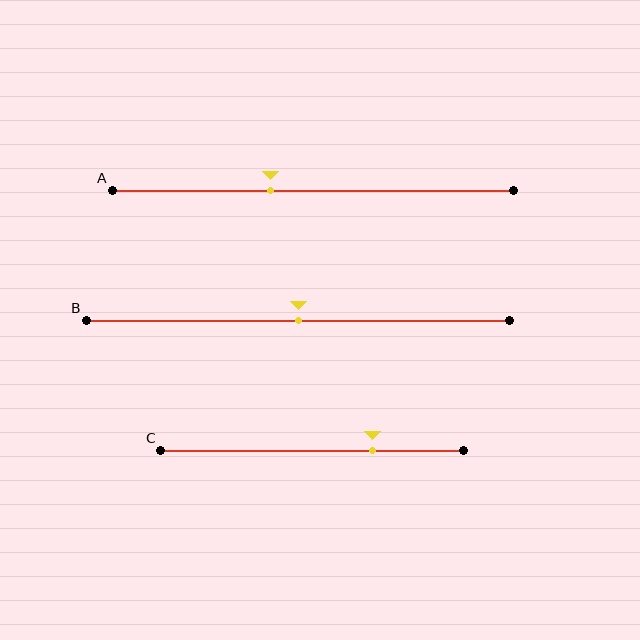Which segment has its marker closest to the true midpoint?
Segment B has its marker closest to the true midpoint.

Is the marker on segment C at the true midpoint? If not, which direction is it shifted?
No, the marker on segment C is shifted to the right by about 20% of the segment length.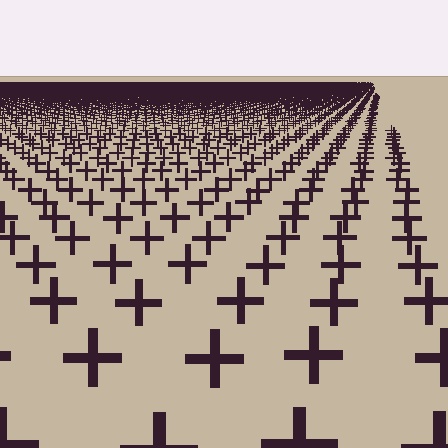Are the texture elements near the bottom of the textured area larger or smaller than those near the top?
Larger. Near the bottom, elements are closer to the viewer and appear at a bigger on-screen size.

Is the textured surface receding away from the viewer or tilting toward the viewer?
The surface is receding away from the viewer. Texture elements get smaller and denser toward the top.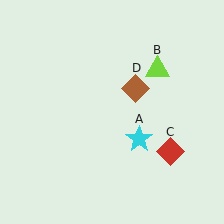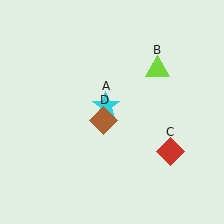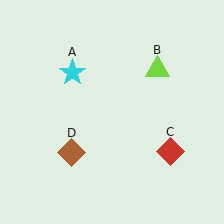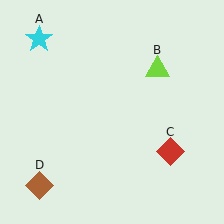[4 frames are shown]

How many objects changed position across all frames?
2 objects changed position: cyan star (object A), brown diamond (object D).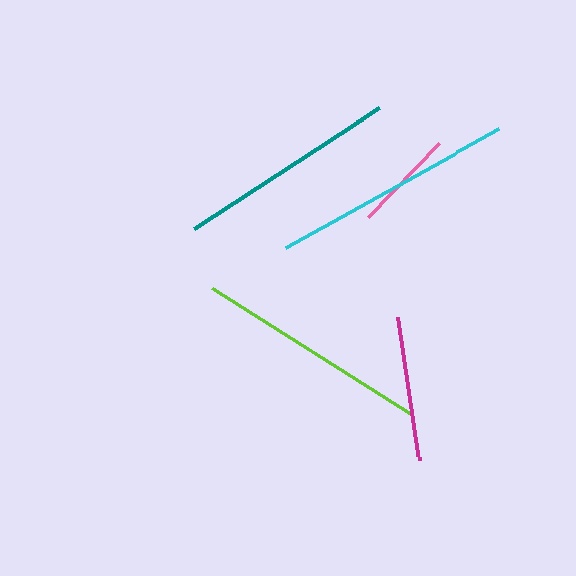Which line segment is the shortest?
The pink line is the shortest at approximately 102 pixels.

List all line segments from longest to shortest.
From longest to shortest: cyan, lime, teal, magenta, pink.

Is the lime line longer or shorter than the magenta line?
The lime line is longer than the magenta line.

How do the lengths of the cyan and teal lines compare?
The cyan and teal lines are approximately the same length.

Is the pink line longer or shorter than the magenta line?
The magenta line is longer than the pink line.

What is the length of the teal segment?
The teal segment is approximately 222 pixels long.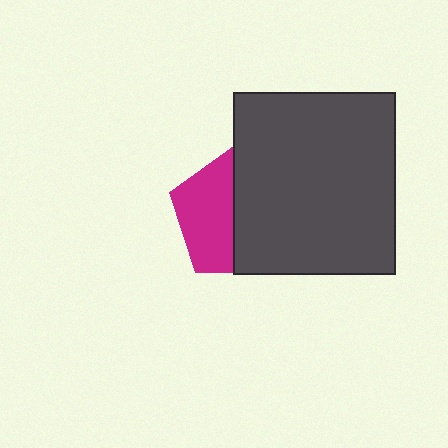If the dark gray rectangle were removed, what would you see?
You would see the complete magenta pentagon.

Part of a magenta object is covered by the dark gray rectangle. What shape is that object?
It is a pentagon.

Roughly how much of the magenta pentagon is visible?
About half of it is visible (roughly 46%).